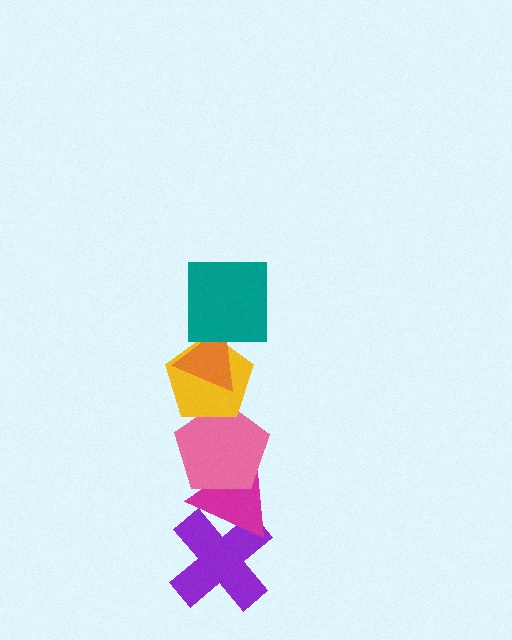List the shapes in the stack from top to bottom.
From top to bottom: the teal square, the orange triangle, the yellow pentagon, the pink pentagon, the magenta triangle, the purple cross.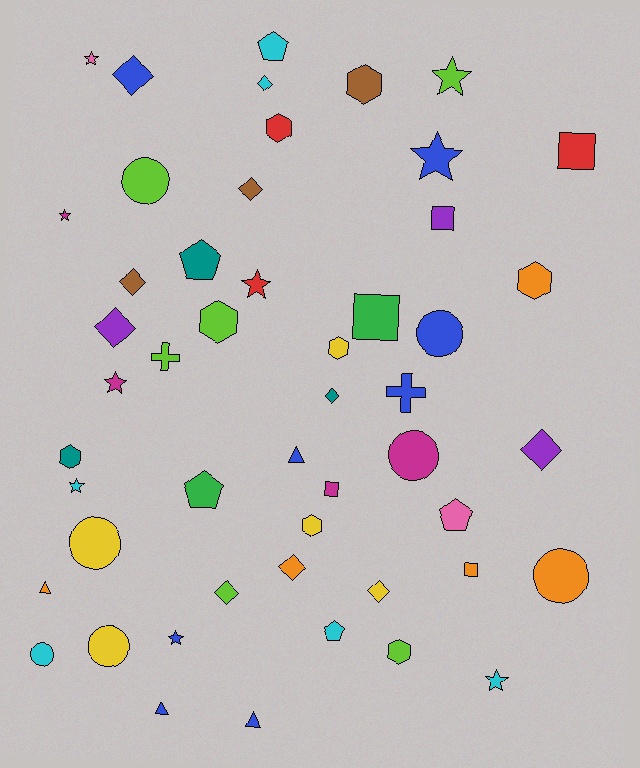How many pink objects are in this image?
There are 2 pink objects.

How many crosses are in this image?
There are 2 crosses.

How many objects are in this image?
There are 50 objects.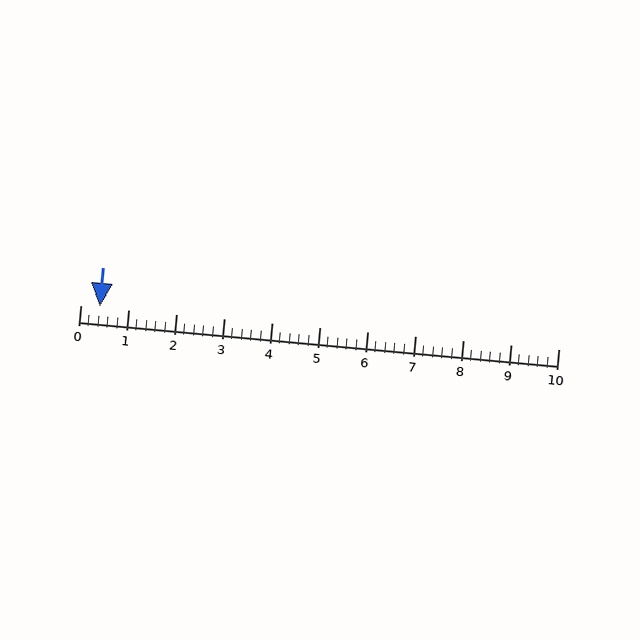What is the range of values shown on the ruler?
The ruler shows values from 0 to 10.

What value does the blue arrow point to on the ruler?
The blue arrow points to approximately 0.4.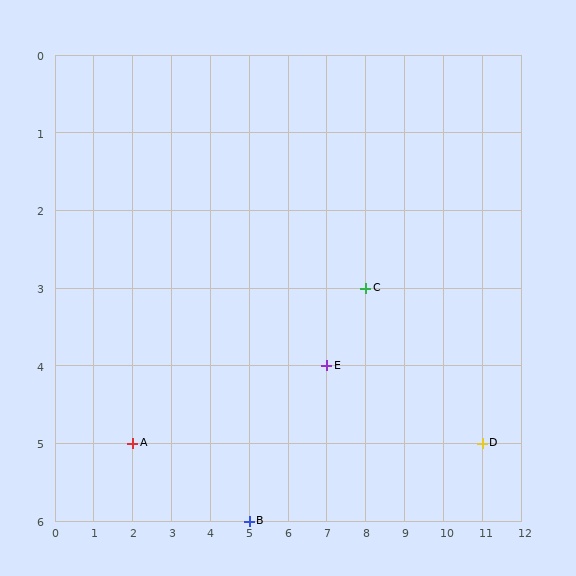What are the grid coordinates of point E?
Point E is at grid coordinates (7, 4).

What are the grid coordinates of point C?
Point C is at grid coordinates (8, 3).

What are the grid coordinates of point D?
Point D is at grid coordinates (11, 5).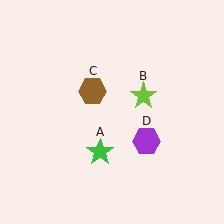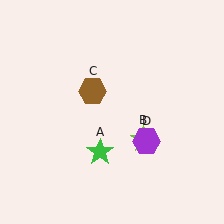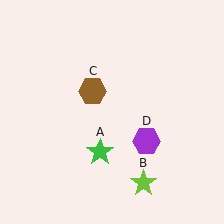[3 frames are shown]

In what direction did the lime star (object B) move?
The lime star (object B) moved down.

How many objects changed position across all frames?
1 object changed position: lime star (object B).